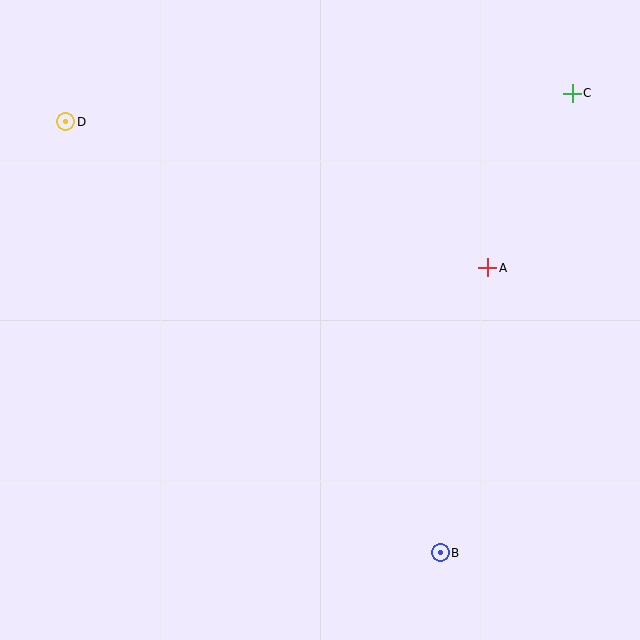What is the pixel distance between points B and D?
The distance between B and D is 571 pixels.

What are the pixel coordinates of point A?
Point A is at (488, 268).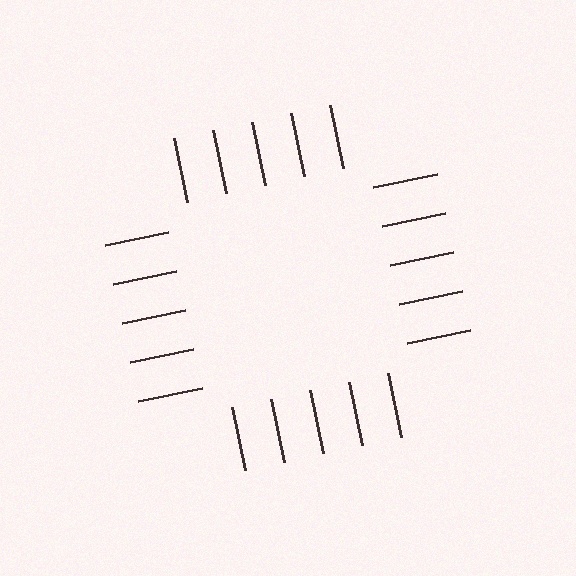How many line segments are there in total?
20 — 5 along each of the 4 edges.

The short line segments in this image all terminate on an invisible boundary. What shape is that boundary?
An illusory square — the line segments terminate on its edges but no continuous stroke is drawn.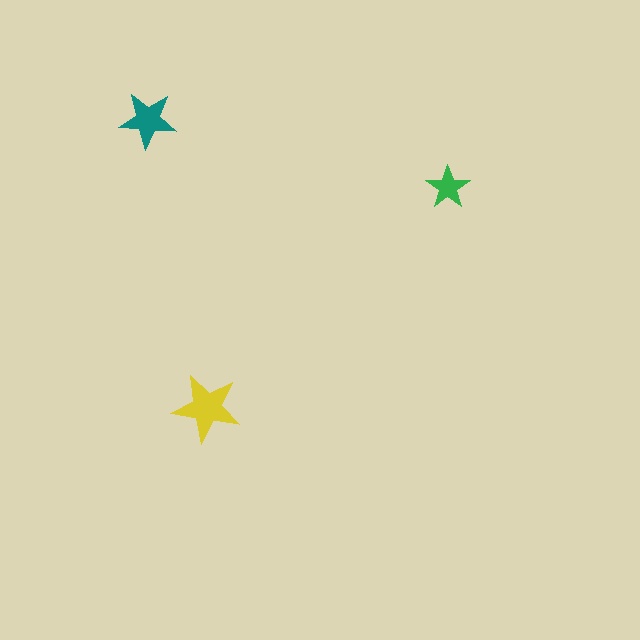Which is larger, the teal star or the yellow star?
The yellow one.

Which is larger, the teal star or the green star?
The teal one.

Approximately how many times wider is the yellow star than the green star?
About 1.5 times wider.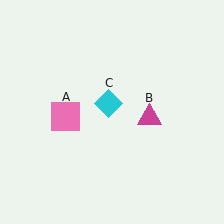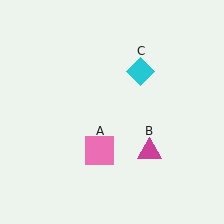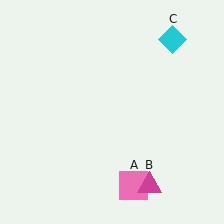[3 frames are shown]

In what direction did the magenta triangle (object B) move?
The magenta triangle (object B) moved down.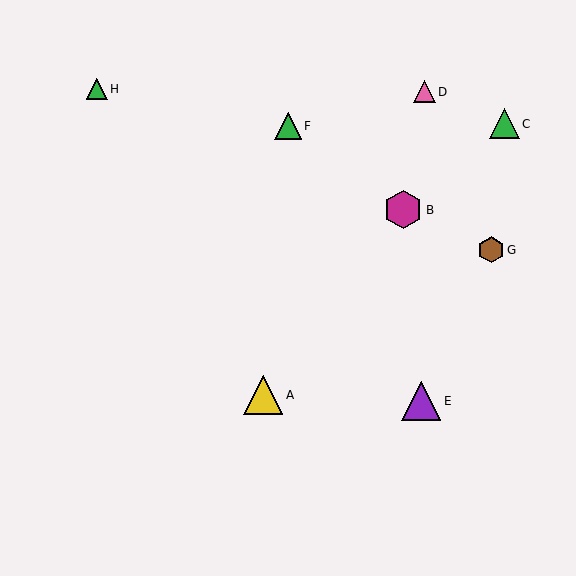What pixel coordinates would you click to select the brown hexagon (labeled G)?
Click at (491, 250) to select the brown hexagon G.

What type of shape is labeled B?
Shape B is a magenta hexagon.